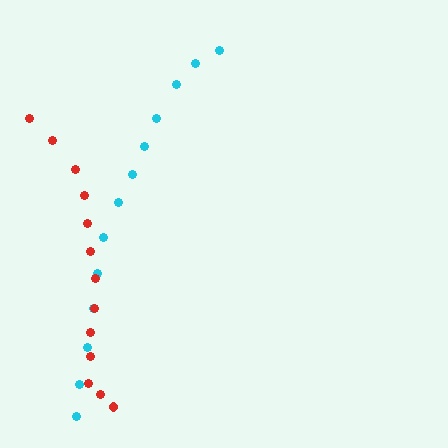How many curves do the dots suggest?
There are 2 distinct paths.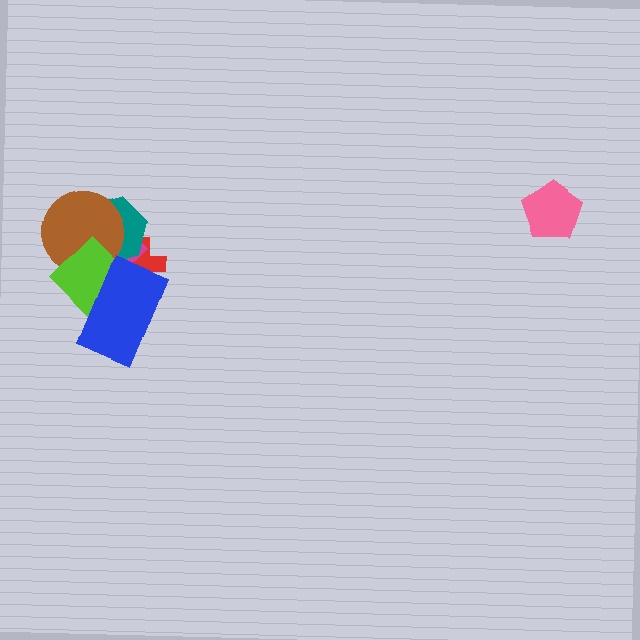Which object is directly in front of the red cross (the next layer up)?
The magenta diamond is directly in front of the red cross.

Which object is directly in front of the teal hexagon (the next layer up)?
The brown circle is directly in front of the teal hexagon.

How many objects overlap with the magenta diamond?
5 objects overlap with the magenta diamond.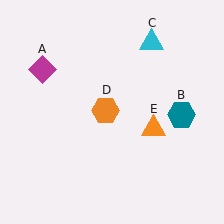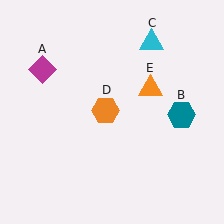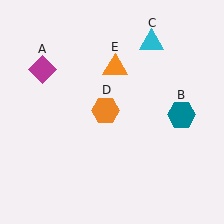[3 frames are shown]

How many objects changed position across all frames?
1 object changed position: orange triangle (object E).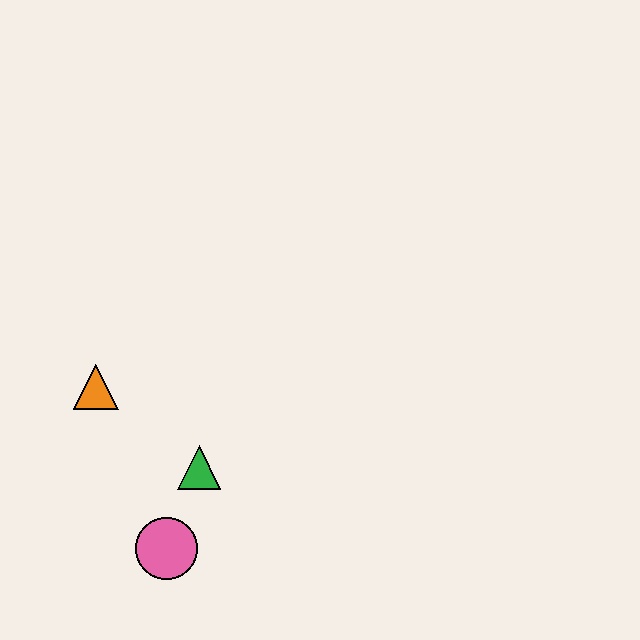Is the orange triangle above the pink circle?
Yes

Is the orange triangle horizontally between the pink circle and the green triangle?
No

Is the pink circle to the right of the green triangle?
No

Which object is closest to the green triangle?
The pink circle is closest to the green triangle.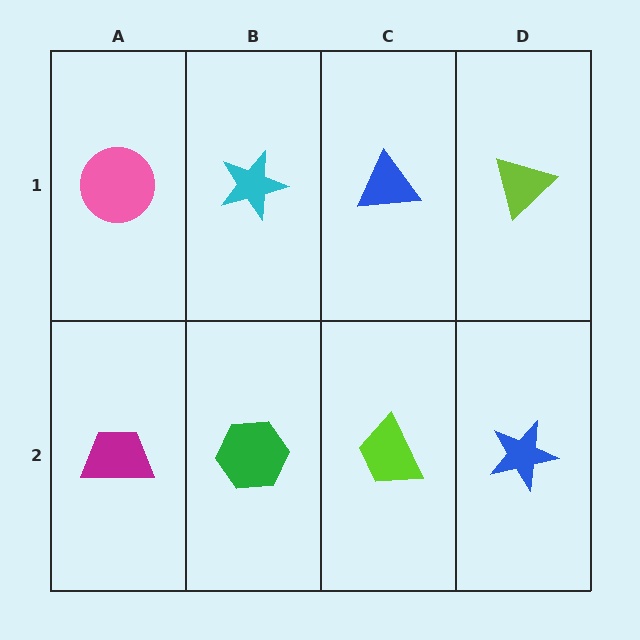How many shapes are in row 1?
4 shapes.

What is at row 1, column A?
A pink circle.